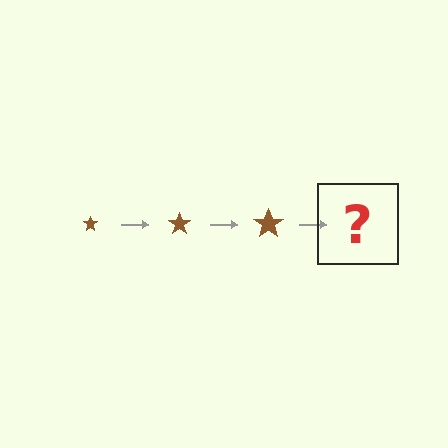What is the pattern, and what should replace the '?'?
The pattern is that the star gets progressively larger each step. The '?' should be a brown star, larger than the previous one.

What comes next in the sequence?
The next element should be a brown star, larger than the previous one.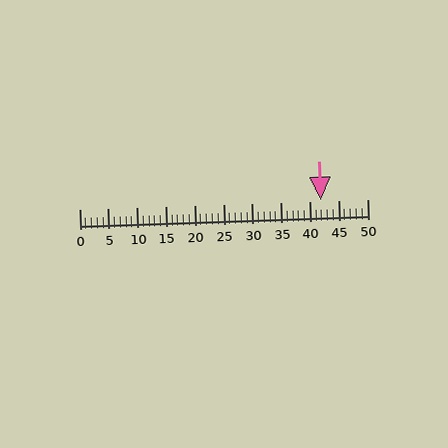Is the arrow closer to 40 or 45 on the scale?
The arrow is closer to 40.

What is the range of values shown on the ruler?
The ruler shows values from 0 to 50.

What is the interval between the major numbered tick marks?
The major tick marks are spaced 5 units apart.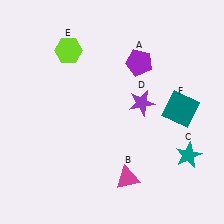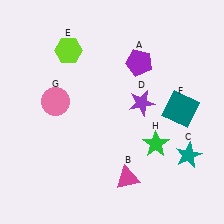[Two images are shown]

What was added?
A pink circle (G), a green star (H) were added in Image 2.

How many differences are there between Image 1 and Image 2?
There are 2 differences between the two images.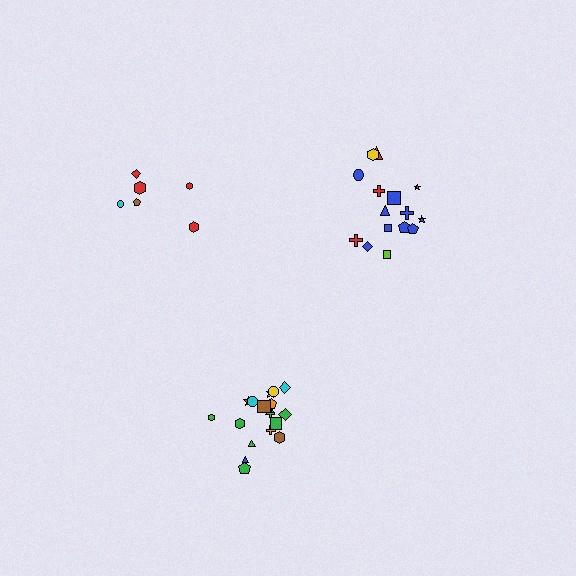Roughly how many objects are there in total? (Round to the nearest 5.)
Roughly 40 objects in total.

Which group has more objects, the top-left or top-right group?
The top-right group.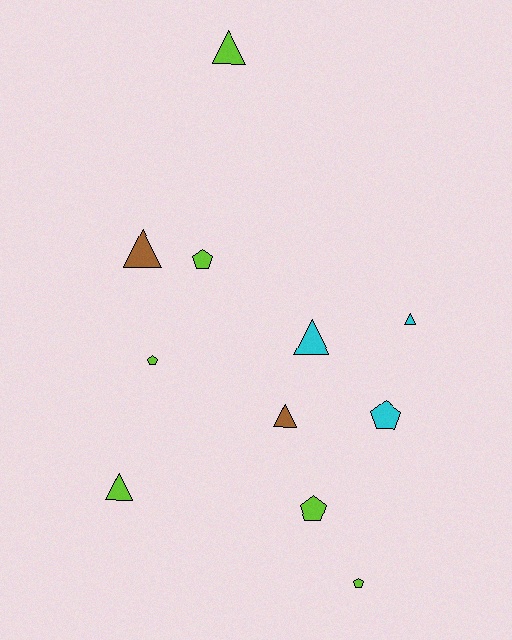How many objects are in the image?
There are 11 objects.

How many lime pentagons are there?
There are 4 lime pentagons.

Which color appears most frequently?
Lime, with 6 objects.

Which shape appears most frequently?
Triangle, with 6 objects.